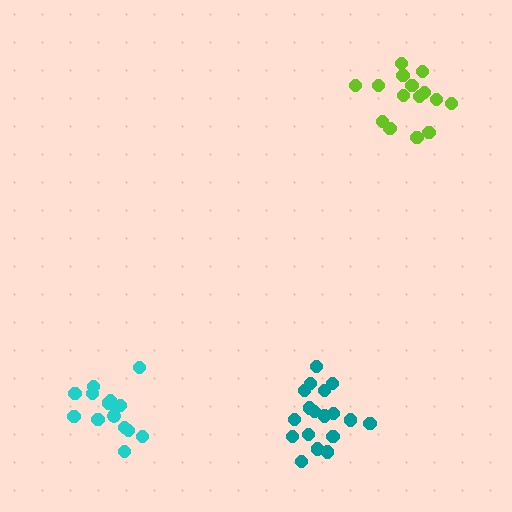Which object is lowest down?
The teal cluster is bottommost.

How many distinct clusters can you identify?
There are 3 distinct clusters.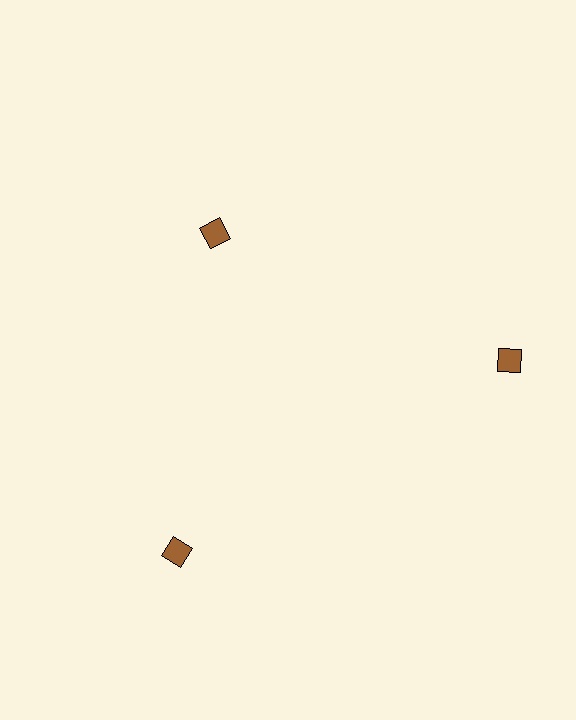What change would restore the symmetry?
The symmetry would be restored by moving it outward, back onto the ring so that all 3 diamonds sit at equal angles and equal distance from the center.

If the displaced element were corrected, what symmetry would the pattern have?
It would have 3-fold rotational symmetry — the pattern would map onto itself every 120 degrees.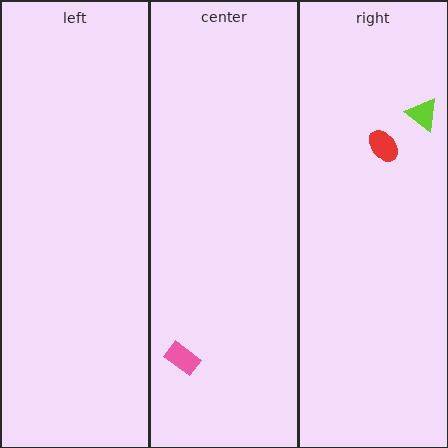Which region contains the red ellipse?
The right region.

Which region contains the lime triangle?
The right region.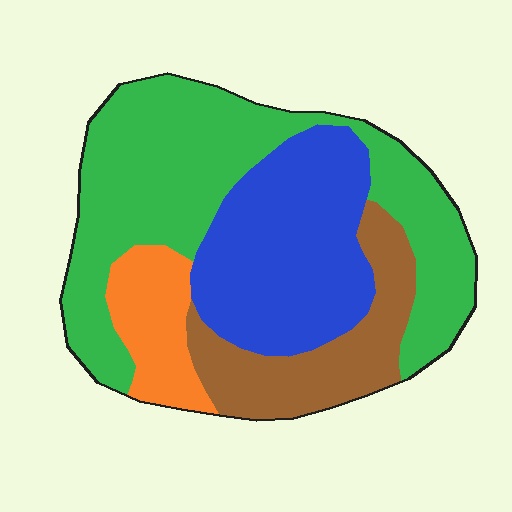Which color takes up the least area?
Orange, at roughly 10%.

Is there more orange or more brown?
Brown.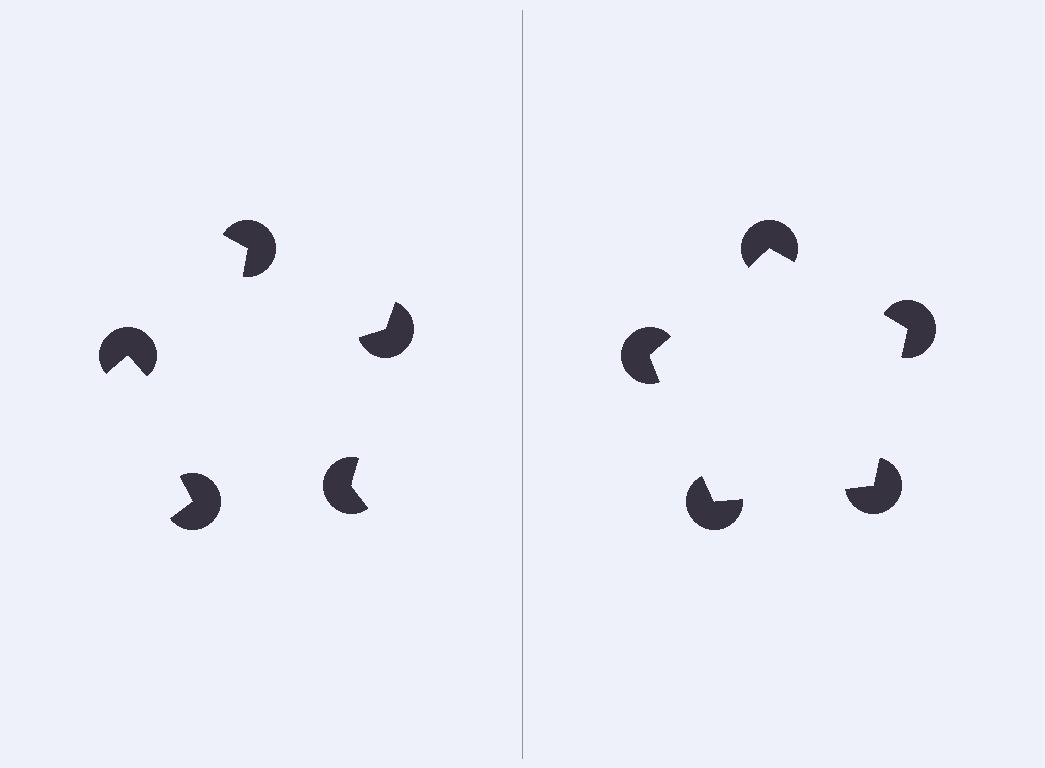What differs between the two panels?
The pac-man discs are positioned identically on both sides; only the wedge orientations differ. On the right they align to a pentagon; on the left they are misaligned.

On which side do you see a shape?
An illusory pentagon appears on the right side. On the left side the wedge cuts are rotated, so no coherent shape forms.